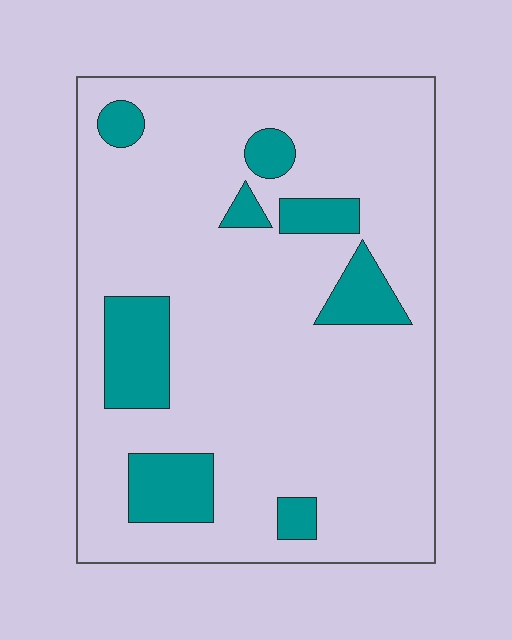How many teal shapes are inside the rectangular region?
8.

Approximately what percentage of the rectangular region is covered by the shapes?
Approximately 15%.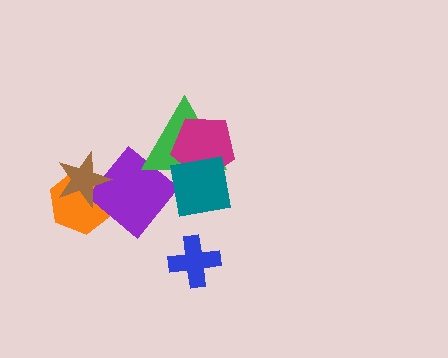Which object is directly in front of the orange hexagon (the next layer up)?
The purple diamond is directly in front of the orange hexagon.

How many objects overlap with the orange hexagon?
2 objects overlap with the orange hexagon.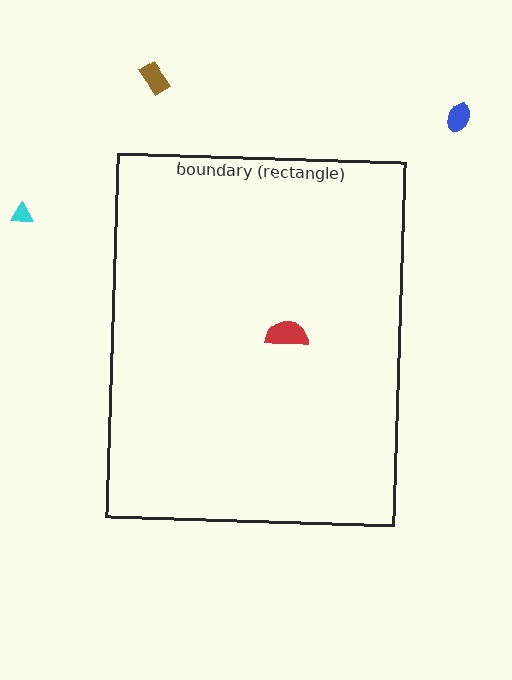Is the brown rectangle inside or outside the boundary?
Outside.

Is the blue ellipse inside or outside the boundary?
Outside.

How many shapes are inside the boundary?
1 inside, 3 outside.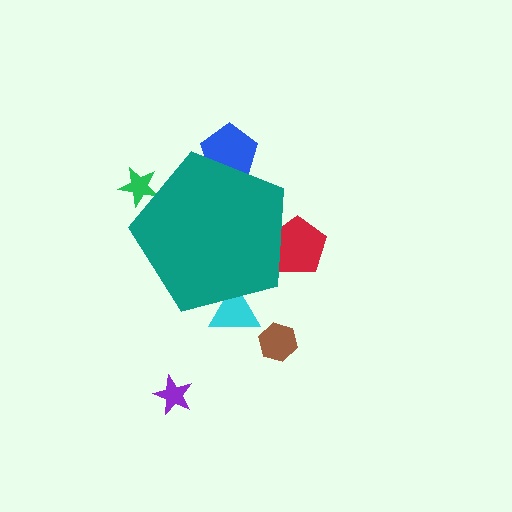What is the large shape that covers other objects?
A teal pentagon.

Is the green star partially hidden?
Yes, the green star is partially hidden behind the teal pentagon.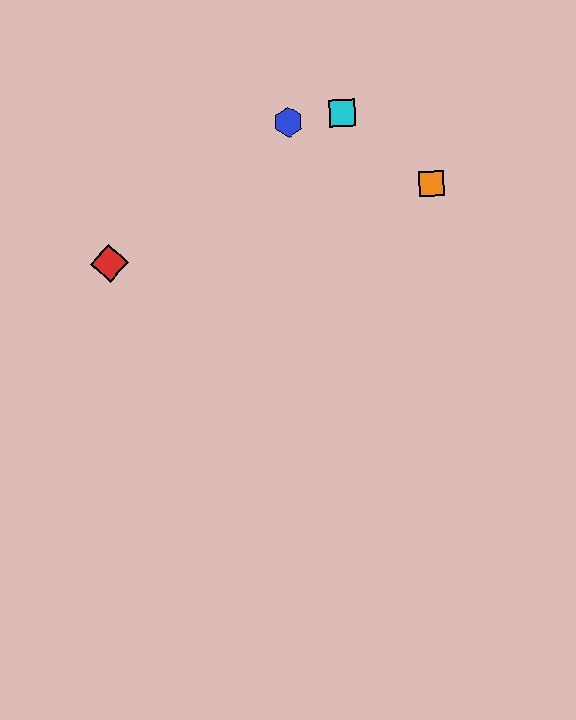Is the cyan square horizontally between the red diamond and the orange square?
Yes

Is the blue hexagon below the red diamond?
No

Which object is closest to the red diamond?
The blue hexagon is closest to the red diamond.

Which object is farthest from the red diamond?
The orange square is farthest from the red diamond.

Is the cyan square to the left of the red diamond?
No